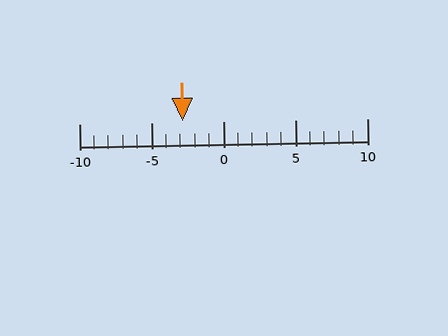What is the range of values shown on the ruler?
The ruler shows values from -10 to 10.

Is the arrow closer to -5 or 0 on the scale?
The arrow is closer to -5.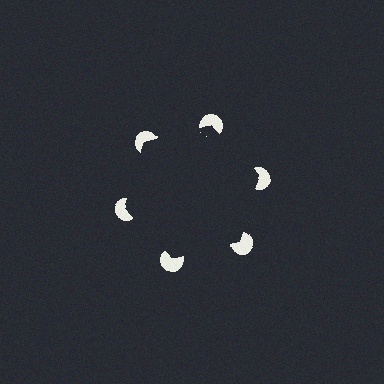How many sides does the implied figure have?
6 sides.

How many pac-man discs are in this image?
There are 6 — one at each vertex of the illusory hexagon.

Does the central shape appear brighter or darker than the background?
It typically appears slightly darker than the background, even though no actual brightness change is drawn.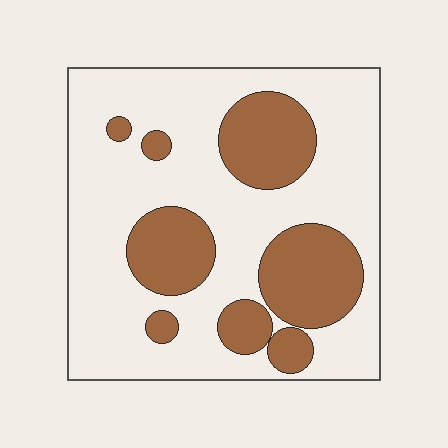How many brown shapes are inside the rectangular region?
8.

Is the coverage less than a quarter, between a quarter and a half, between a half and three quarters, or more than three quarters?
Between a quarter and a half.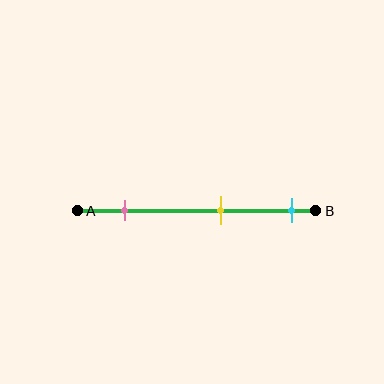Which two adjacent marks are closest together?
The yellow and cyan marks are the closest adjacent pair.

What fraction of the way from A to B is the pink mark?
The pink mark is approximately 20% (0.2) of the way from A to B.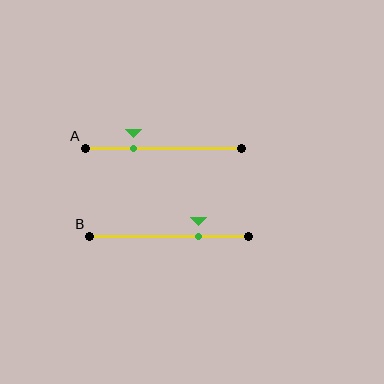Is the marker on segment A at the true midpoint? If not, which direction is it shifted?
No, the marker on segment A is shifted to the left by about 19% of the segment length.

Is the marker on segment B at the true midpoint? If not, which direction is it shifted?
No, the marker on segment B is shifted to the right by about 18% of the segment length.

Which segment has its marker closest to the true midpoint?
Segment B has its marker closest to the true midpoint.